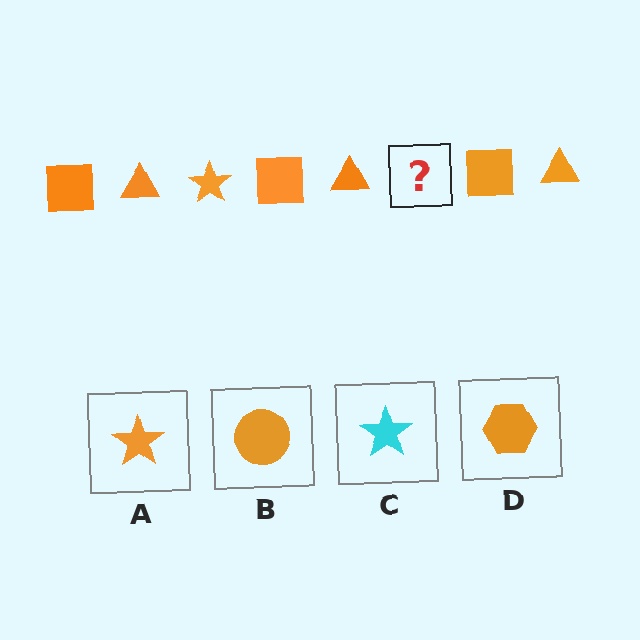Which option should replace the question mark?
Option A.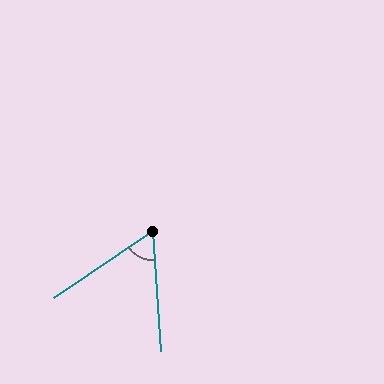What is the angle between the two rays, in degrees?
Approximately 60 degrees.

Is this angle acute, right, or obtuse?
It is acute.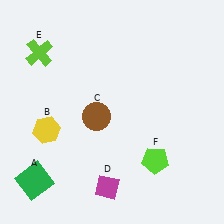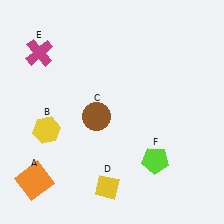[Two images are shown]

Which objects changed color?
A changed from green to orange. D changed from magenta to yellow. E changed from lime to magenta.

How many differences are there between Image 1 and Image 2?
There are 3 differences between the two images.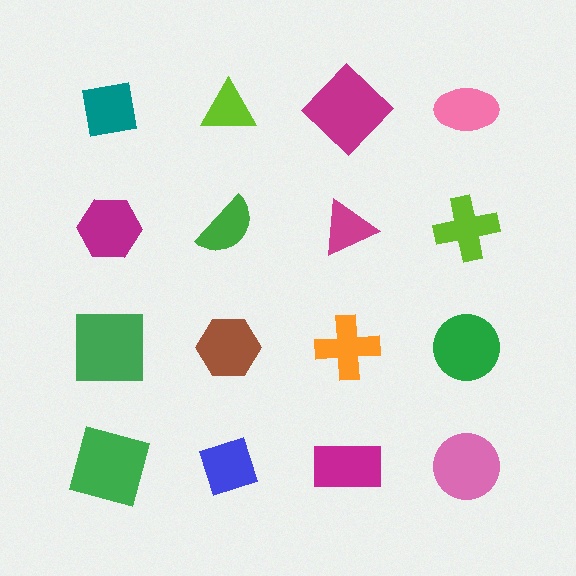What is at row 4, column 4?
A pink circle.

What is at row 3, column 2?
A brown hexagon.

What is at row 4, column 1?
A green square.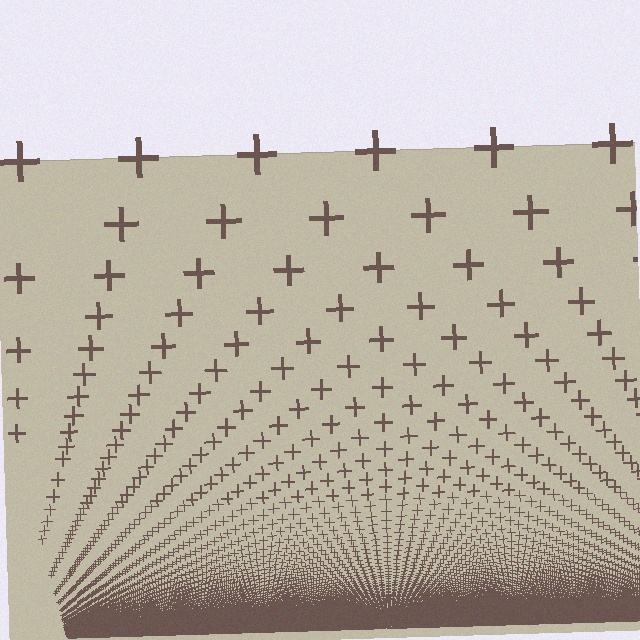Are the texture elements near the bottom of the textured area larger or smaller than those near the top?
Smaller. The gradient is inverted — elements near the bottom are smaller and denser.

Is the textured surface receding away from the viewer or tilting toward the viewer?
The surface appears to tilt toward the viewer. Texture elements get larger and sparser toward the top.